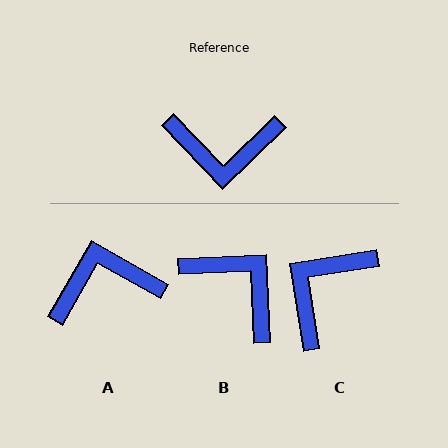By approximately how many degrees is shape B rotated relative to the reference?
Approximately 138 degrees counter-clockwise.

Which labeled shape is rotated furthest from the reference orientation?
A, about 164 degrees away.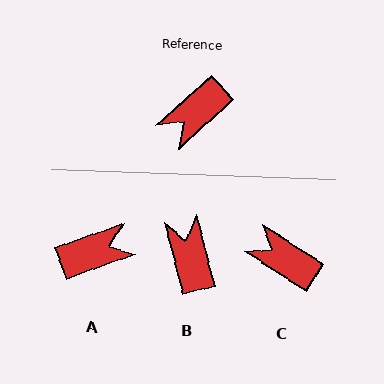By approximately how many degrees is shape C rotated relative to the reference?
Approximately 75 degrees clockwise.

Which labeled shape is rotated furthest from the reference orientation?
A, about 158 degrees away.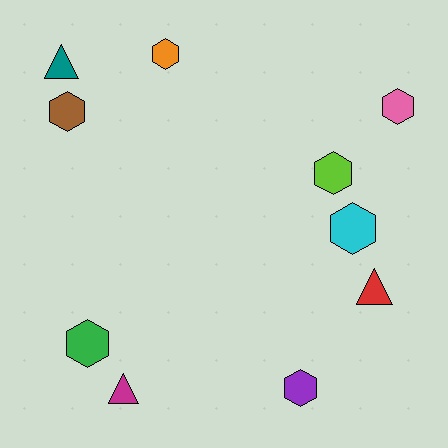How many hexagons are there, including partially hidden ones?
There are 7 hexagons.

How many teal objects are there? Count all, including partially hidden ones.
There is 1 teal object.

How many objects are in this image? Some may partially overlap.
There are 10 objects.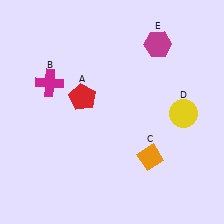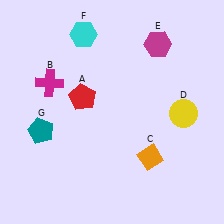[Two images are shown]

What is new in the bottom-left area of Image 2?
A teal pentagon (G) was added in the bottom-left area of Image 2.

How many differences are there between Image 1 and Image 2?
There are 2 differences between the two images.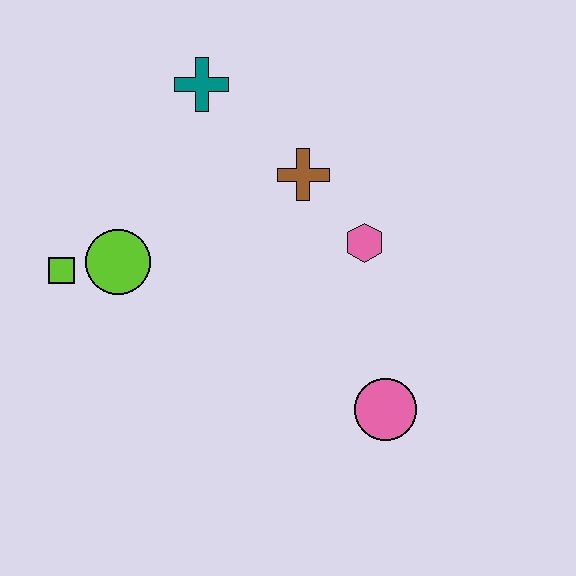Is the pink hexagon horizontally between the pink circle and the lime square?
Yes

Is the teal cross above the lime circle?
Yes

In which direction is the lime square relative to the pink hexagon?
The lime square is to the left of the pink hexagon.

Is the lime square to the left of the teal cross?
Yes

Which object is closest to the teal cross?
The brown cross is closest to the teal cross.